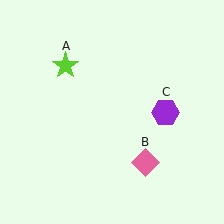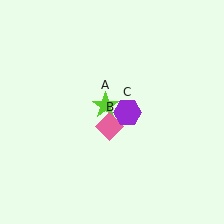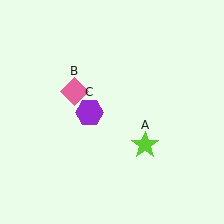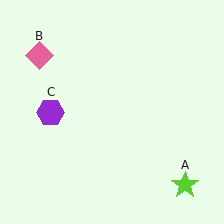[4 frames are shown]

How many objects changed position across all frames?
3 objects changed position: lime star (object A), pink diamond (object B), purple hexagon (object C).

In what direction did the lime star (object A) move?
The lime star (object A) moved down and to the right.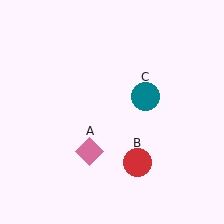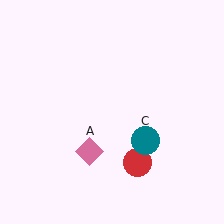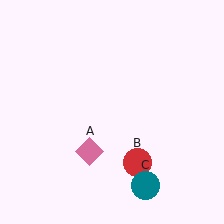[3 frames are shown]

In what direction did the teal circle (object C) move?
The teal circle (object C) moved down.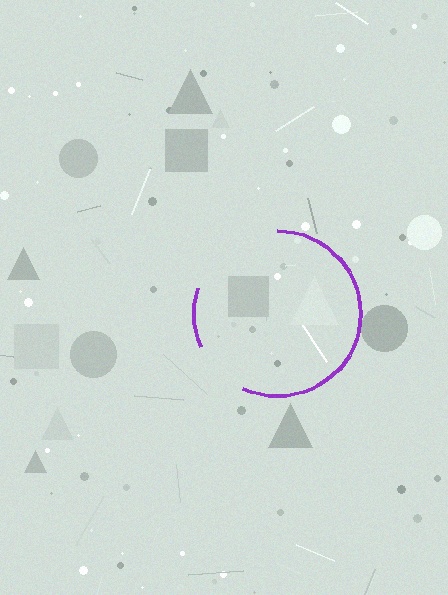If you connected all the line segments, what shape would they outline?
They would outline a circle.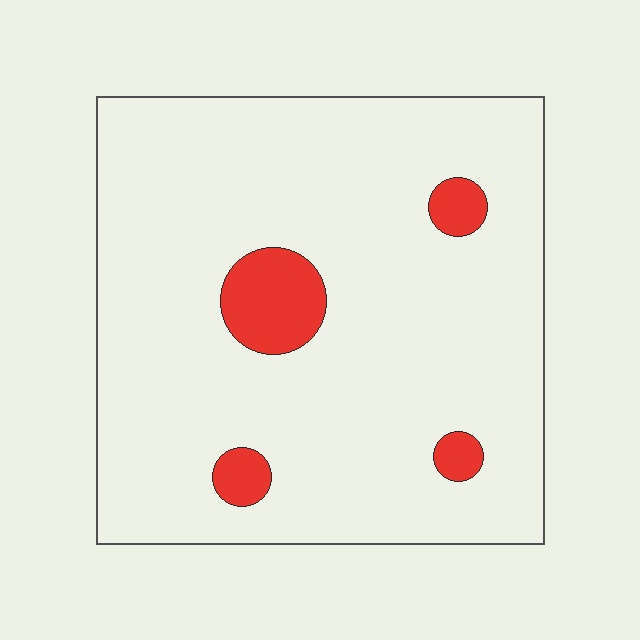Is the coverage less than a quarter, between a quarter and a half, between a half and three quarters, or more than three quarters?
Less than a quarter.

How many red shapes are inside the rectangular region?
4.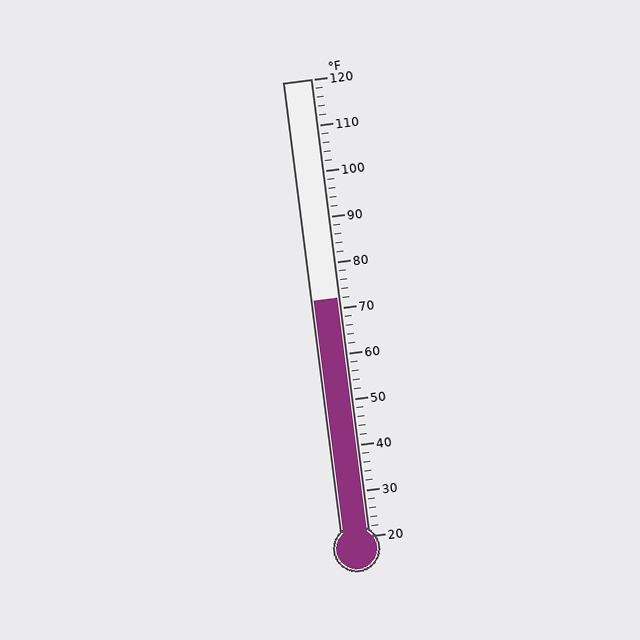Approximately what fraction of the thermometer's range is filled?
The thermometer is filled to approximately 50% of its range.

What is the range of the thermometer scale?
The thermometer scale ranges from 20°F to 120°F.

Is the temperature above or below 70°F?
The temperature is above 70°F.